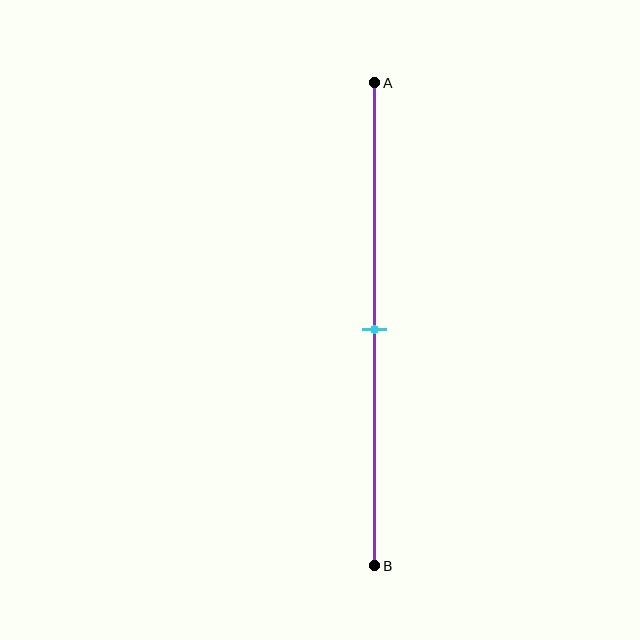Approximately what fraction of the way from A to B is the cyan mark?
The cyan mark is approximately 50% of the way from A to B.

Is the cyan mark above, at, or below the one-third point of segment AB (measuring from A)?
The cyan mark is below the one-third point of segment AB.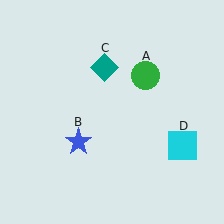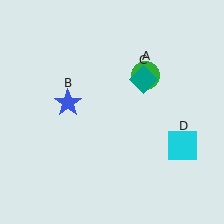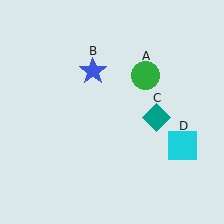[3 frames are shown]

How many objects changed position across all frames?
2 objects changed position: blue star (object B), teal diamond (object C).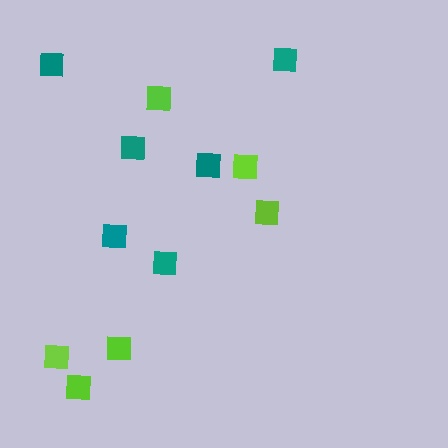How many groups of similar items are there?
There are 2 groups: one group of lime squares (6) and one group of teal squares (6).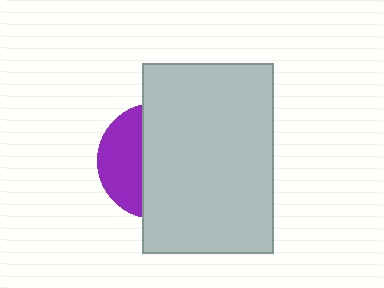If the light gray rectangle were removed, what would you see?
You would see the complete purple circle.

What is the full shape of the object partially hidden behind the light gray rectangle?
The partially hidden object is a purple circle.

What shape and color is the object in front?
The object in front is a light gray rectangle.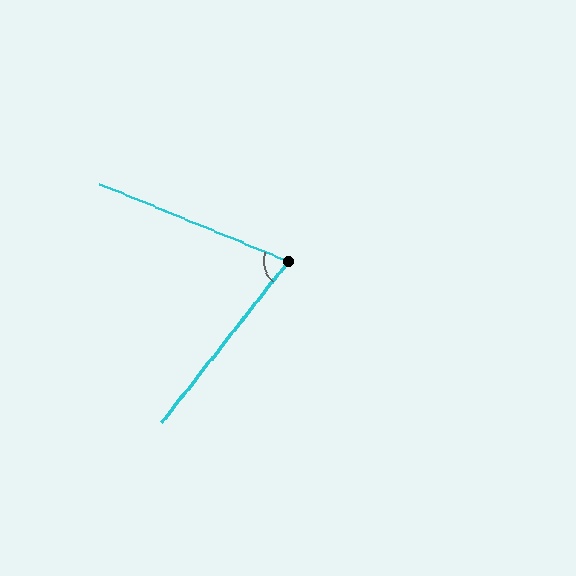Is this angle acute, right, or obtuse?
It is acute.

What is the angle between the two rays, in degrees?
Approximately 74 degrees.